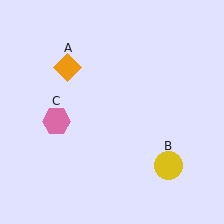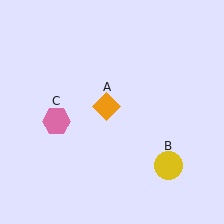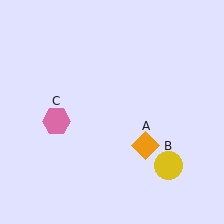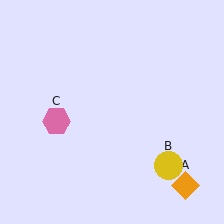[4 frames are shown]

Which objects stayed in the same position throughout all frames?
Yellow circle (object B) and pink hexagon (object C) remained stationary.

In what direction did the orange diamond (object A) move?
The orange diamond (object A) moved down and to the right.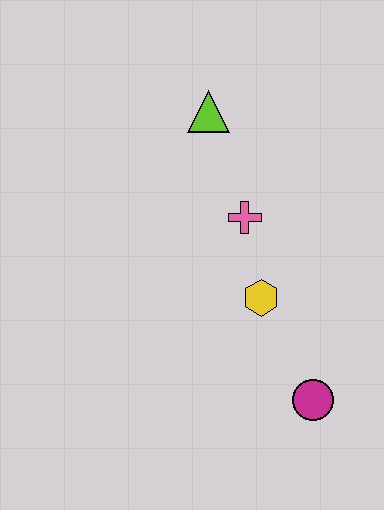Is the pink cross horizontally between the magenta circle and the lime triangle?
Yes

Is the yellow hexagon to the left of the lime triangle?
No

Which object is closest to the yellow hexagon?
The pink cross is closest to the yellow hexagon.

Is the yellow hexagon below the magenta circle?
No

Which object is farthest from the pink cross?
The magenta circle is farthest from the pink cross.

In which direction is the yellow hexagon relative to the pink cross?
The yellow hexagon is below the pink cross.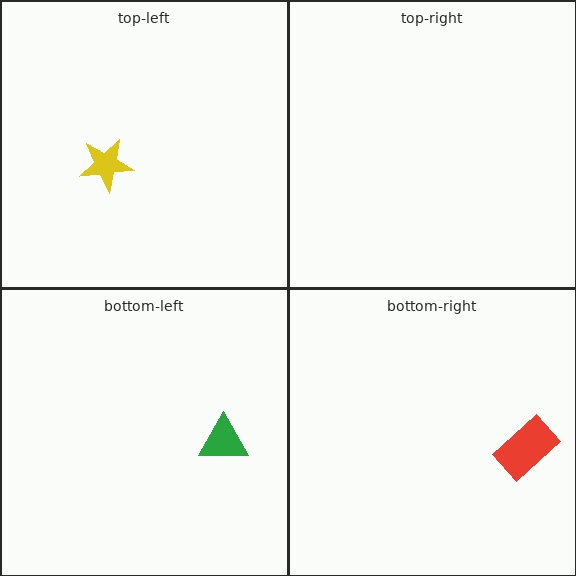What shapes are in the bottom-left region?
The green triangle.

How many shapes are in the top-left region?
1.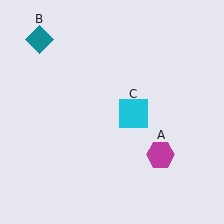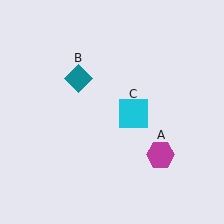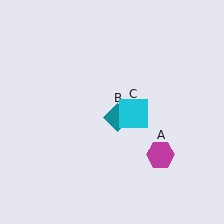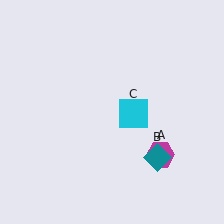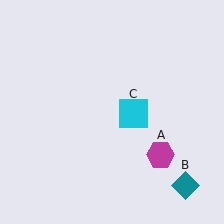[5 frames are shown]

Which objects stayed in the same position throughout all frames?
Magenta hexagon (object A) and cyan square (object C) remained stationary.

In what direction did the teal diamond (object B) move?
The teal diamond (object B) moved down and to the right.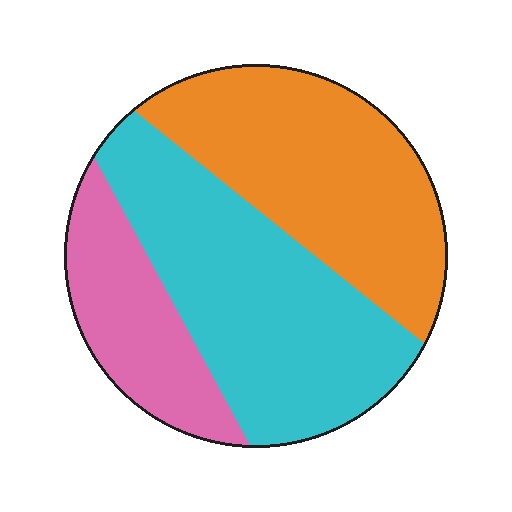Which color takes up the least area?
Pink, at roughly 20%.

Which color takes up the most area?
Cyan, at roughly 40%.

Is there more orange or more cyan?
Cyan.